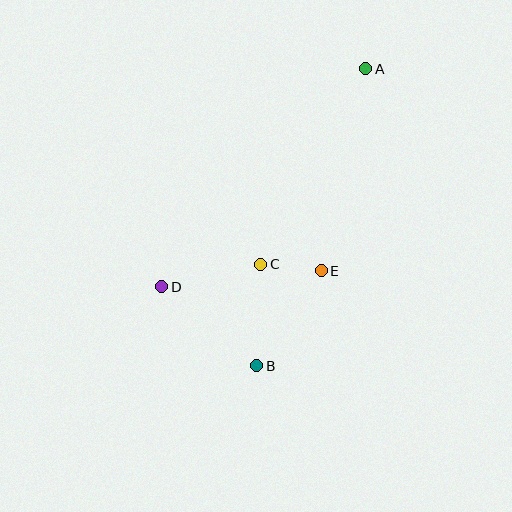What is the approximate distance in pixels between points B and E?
The distance between B and E is approximately 115 pixels.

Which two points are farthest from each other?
Points A and B are farthest from each other.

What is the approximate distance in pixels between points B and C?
The distance between B and C is approximately 102 pixels.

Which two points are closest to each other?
Points C and E are closest to each other.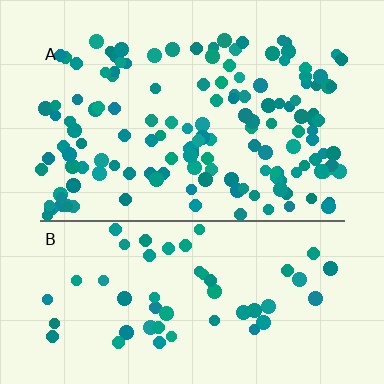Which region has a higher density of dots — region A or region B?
A (the top).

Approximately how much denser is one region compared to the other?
Approximately 2.7× — region A over region B.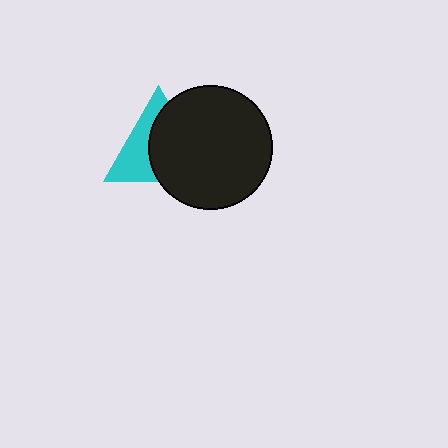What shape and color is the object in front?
The object in front is a black circle.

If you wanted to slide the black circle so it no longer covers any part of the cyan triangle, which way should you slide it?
Slide it right — that is the most direct way to separate the two shapes.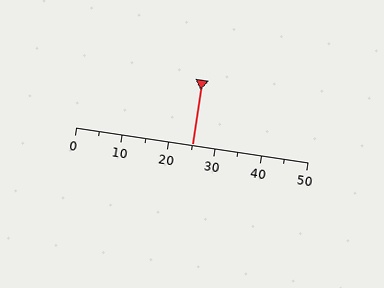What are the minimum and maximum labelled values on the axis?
The axis runs from 0 to 50.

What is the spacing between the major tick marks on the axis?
The major ticks are spaced 10 apart.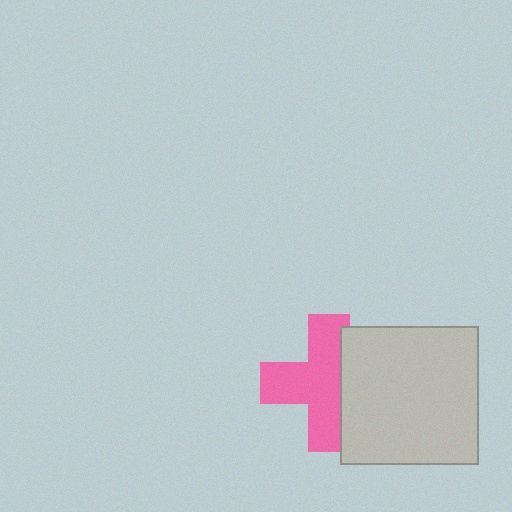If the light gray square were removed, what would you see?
You would see the complete pink cross.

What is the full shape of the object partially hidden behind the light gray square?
The partially hidden object is a pink cross.